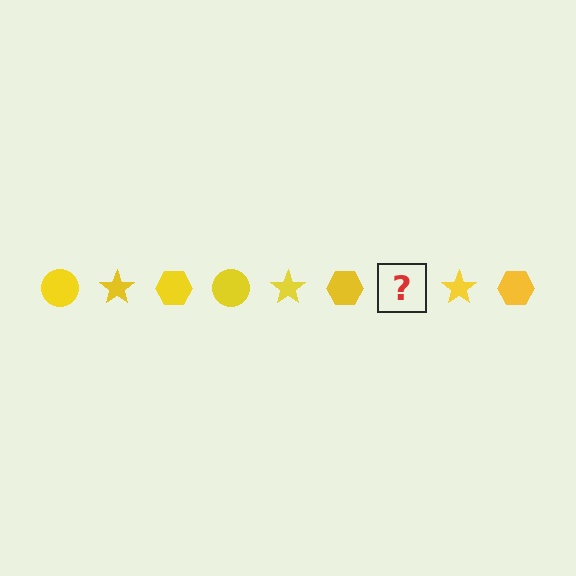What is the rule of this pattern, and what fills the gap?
The rule is that the pattern cycles through circle, star, hexagon shapes in yellow. The gap should be filled with a yellow circle.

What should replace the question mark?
The question mark should be replaced with a yellow circle.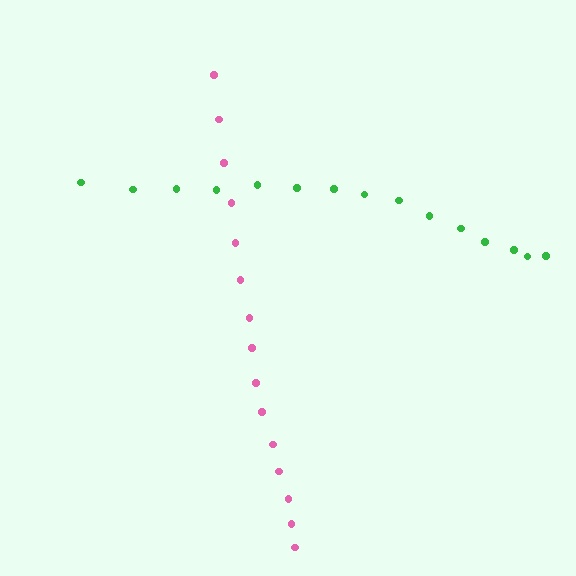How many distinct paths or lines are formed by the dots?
There are 2 distinct paths.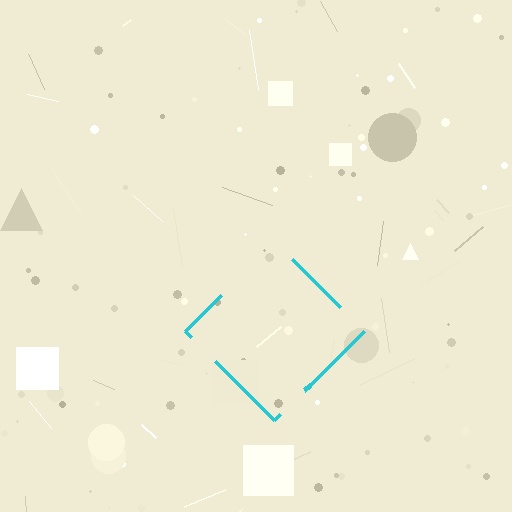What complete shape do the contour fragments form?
The contour fragments form a diamond.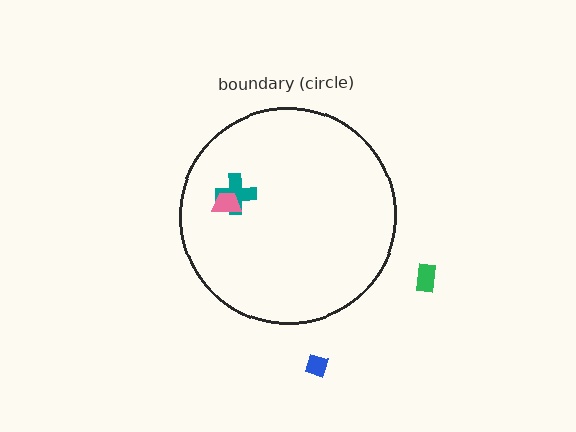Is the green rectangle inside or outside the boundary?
Outside.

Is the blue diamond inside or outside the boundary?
Outside.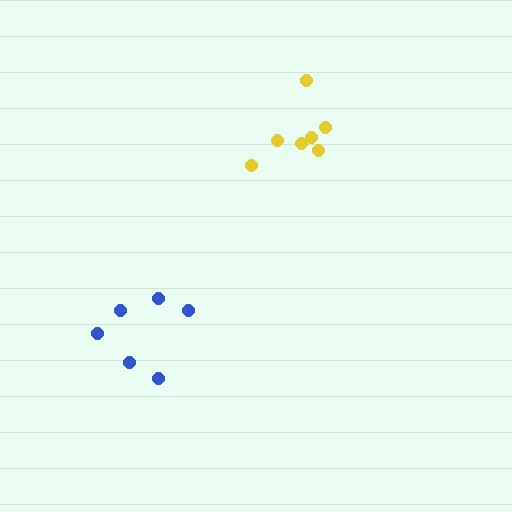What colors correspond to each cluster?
The clusters are colored: blue, yellow.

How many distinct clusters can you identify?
There are 2 distinct clusters.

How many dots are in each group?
Group 1: 6 dots, Group 2: 7 dots (13 total).